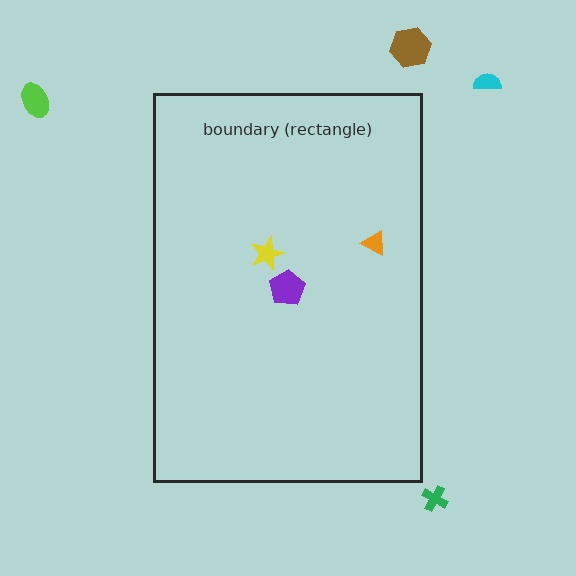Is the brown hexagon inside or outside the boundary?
Outside.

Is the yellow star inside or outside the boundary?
Inside.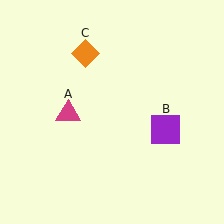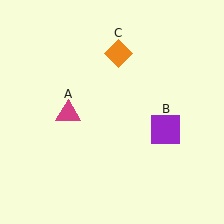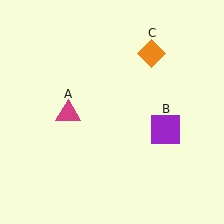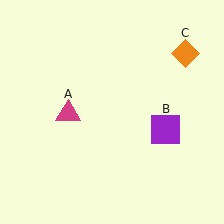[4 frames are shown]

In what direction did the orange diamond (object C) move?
The orange diamond (object C) moved right.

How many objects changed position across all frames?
1 object changed position: orange diamond (object C).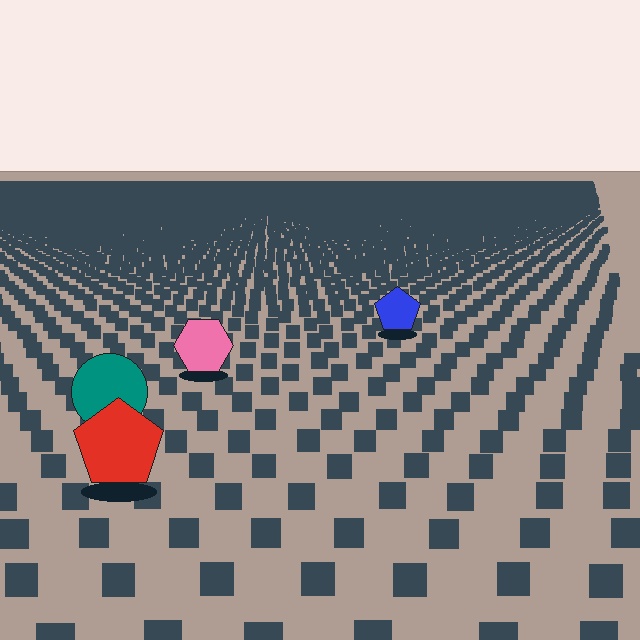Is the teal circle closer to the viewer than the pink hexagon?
Yes. The teal circle is closer — you can tell from the texture gradient: the ground texture is coarser near it.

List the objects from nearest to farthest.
From nearest to farthest: the red pentagon, the teal circle, the pink hexagon, the blue pentagon.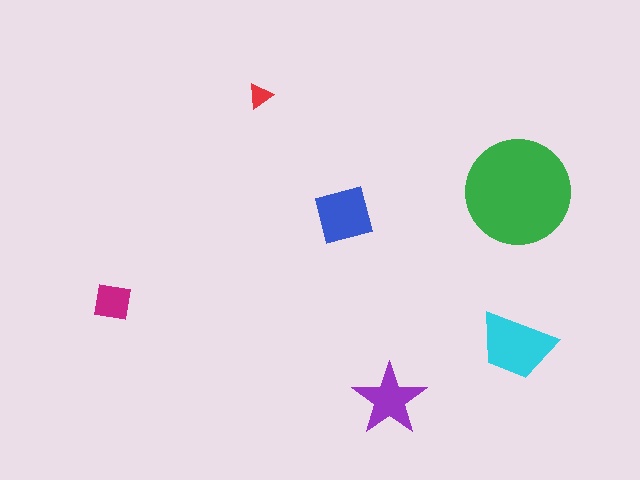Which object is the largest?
The green circle.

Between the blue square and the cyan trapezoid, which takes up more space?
The cyan trapezoid.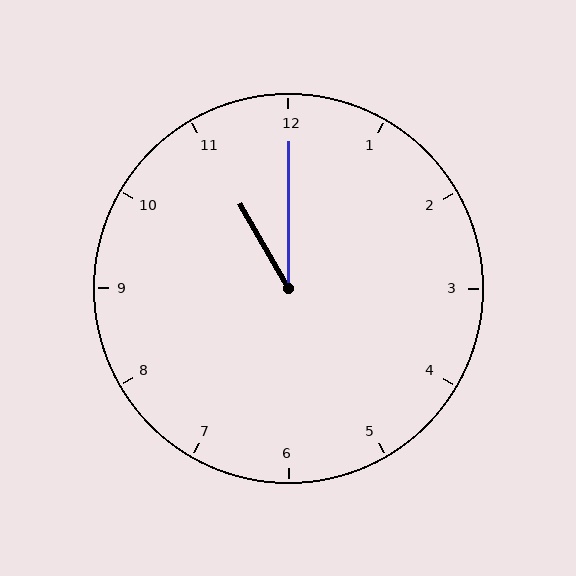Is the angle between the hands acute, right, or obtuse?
It is acute.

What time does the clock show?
11:00.